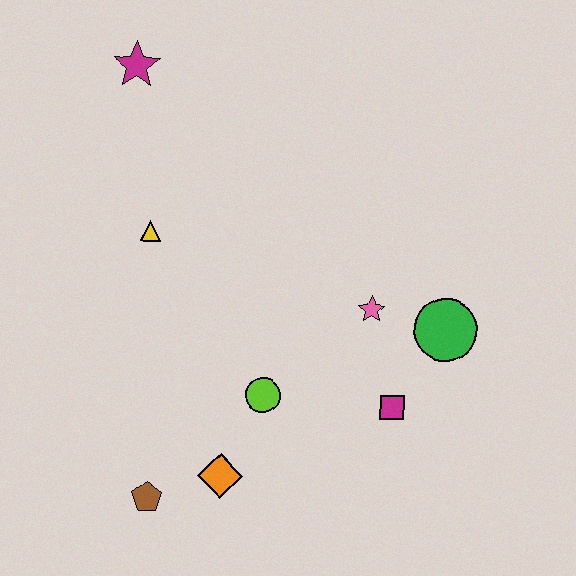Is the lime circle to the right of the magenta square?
No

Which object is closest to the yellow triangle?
The magenta star is closest to the yellow triangle.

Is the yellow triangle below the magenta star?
Yes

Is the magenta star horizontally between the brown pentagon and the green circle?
No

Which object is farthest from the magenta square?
The magenta star is farthest from the magenta square.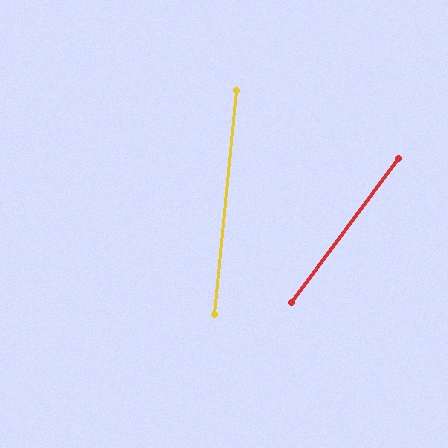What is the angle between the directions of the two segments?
Approximately 31 degrees.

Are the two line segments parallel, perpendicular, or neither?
Neither parallel nor perpendicular — they differ by about 31°.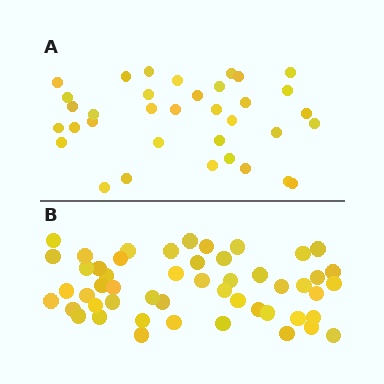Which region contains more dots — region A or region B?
Region B (the bottom region) has more dots.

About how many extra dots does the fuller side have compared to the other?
Region B has approximately 15 more dots than region A.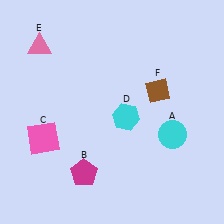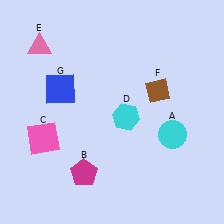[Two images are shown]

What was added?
A blue square (G) was added in Image 2.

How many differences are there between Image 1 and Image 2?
There is 1 difference between the two images.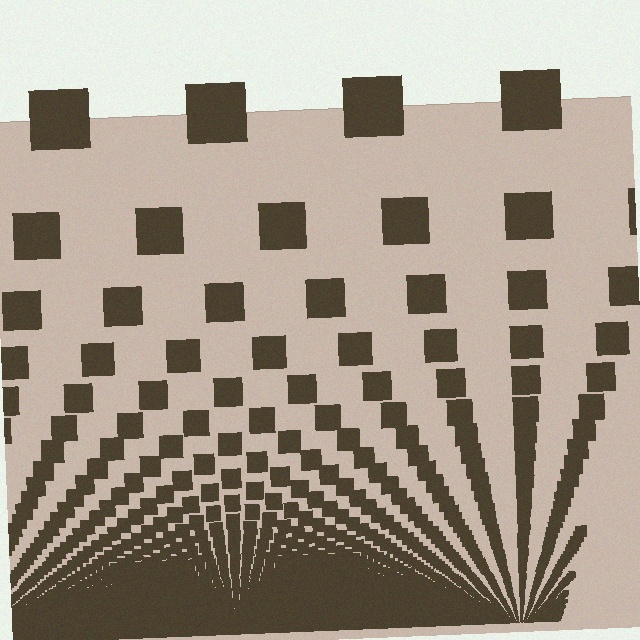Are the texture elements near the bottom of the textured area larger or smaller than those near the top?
Smaller. The gradient is inverted — elements near the bottom are smaller and denser.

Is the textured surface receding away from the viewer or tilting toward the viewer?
The surface appears to tilt toward the viewer. Texture elements get larger and sparser toward the top.